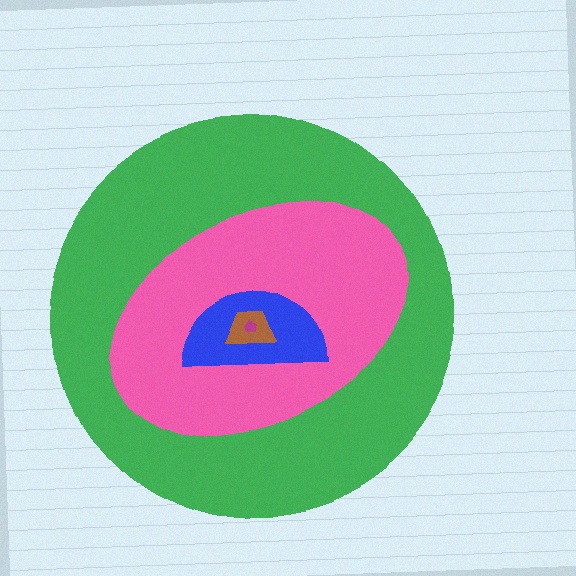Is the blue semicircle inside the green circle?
Yes.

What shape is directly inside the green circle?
The pink ellipse.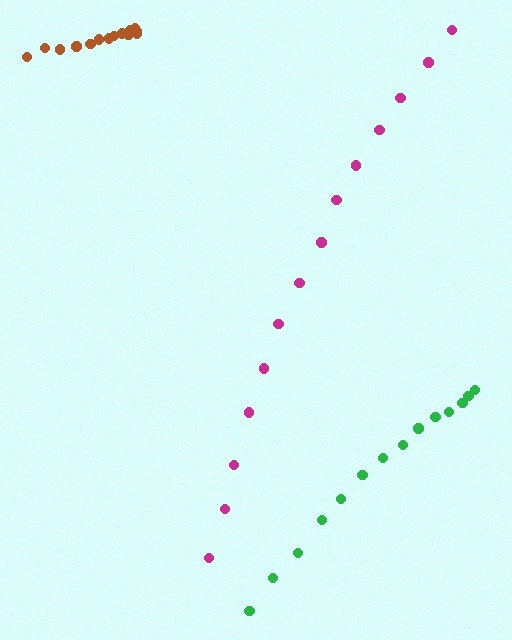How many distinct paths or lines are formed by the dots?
There are 3 distinct paths.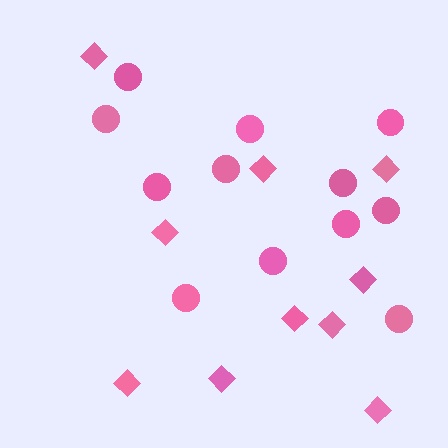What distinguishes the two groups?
There are 2 groups: one group of circles (12) and one group of diamonds (10).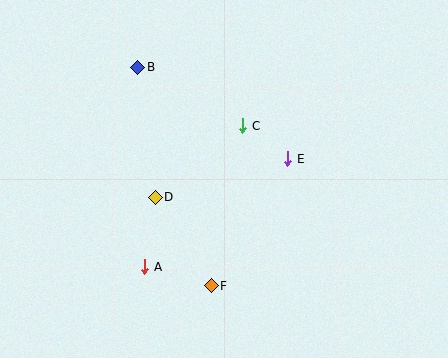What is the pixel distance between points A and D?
The distance between A and D is 71 pixels.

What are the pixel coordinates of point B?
Point B is at (138, 67).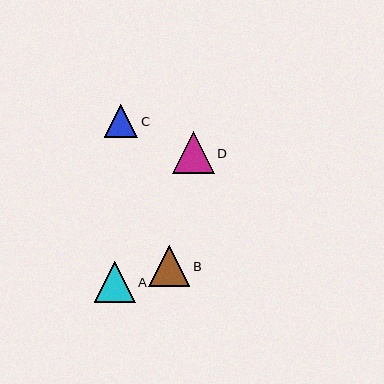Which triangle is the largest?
Triangle D is the largest with a size of approximately 42 pixels.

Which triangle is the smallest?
Triangle C is the smallest with a size of approximately 34 pixels.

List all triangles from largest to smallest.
From largest to smallest: D, B, A, C.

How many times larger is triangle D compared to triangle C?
Triangle D is approximately 1.3 times the size of triangle C.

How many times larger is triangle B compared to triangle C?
Triangle B is approximately 1.2 times the size of triangle C.